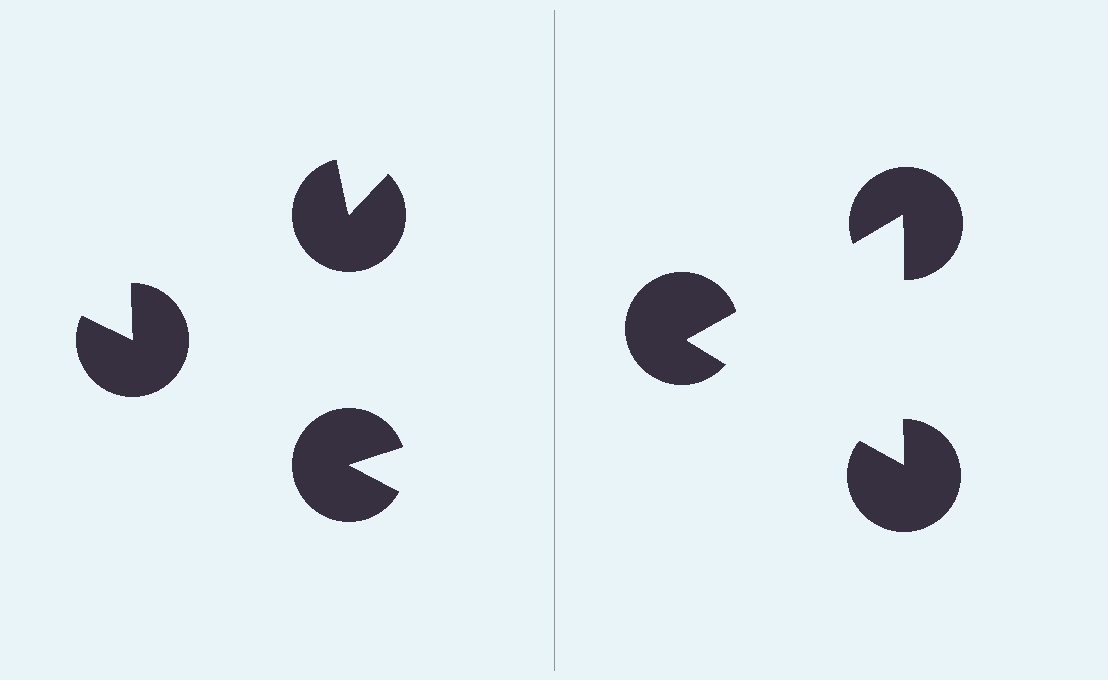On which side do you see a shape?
An illusory triangle appears on the right side. On the left side the wedge cuts are rotated, so no coherent shape forms.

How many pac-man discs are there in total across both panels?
6 — 3 on each side.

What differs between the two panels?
The pac-man discs are positioned identically on both sides; only the wedge orientations differ. On the right they align to a triangle; on the left they are misaligned.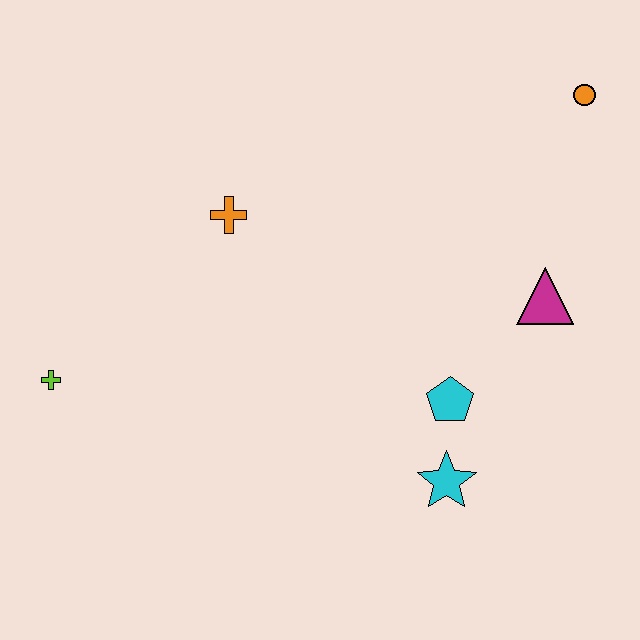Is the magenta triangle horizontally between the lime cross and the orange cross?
No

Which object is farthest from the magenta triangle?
The lime cross is farthest from the magenta triangle.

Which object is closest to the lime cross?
The orange cross is closest to the lime cross.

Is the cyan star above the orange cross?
No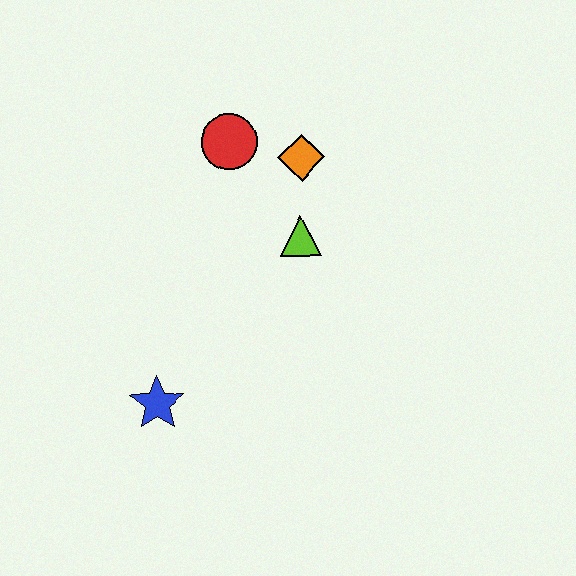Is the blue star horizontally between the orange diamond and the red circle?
No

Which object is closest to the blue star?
The lime triangle is closest to the blue star.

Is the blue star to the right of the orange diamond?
No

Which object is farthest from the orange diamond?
The blue star is farthest from the orange diamond.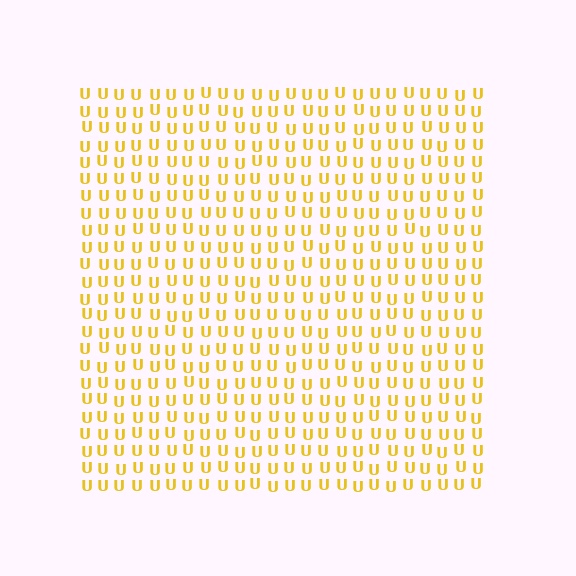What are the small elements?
The small elements are letter U's.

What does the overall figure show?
The overall figure shows a square.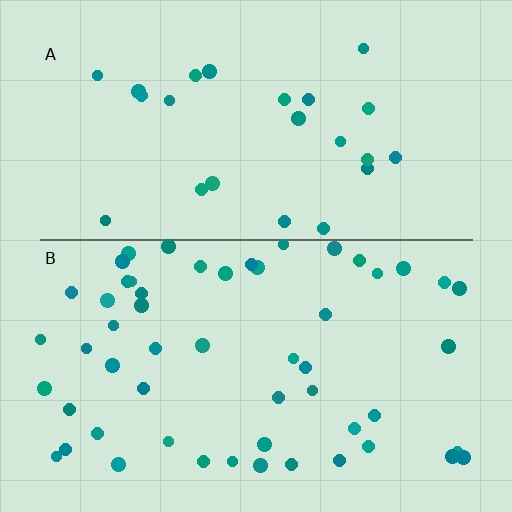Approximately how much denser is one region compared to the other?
Approximately 2.2× — region B over region A.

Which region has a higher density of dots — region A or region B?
B (the bottom).